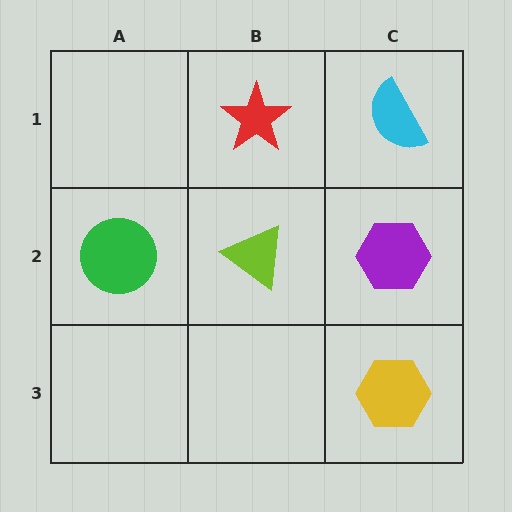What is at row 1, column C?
A cyan semicircle.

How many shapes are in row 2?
3 shapes.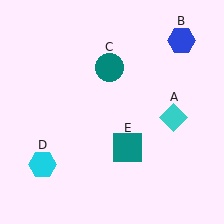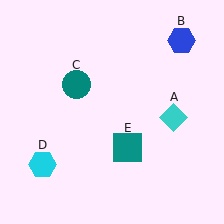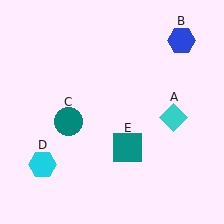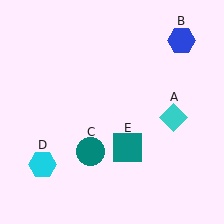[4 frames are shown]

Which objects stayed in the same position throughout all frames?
Cyan diamond (object A) and blue hexagon (object B) and cyan hexagon (object D) and teal square (object E) remained stationary.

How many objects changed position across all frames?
1 object changed position: teal circle (object C).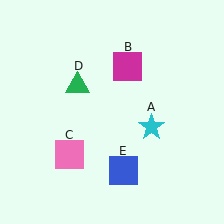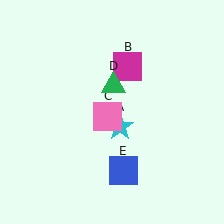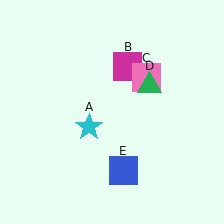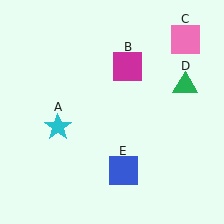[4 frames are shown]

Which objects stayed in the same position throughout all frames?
Magenta square (object B) and blue square (object E) remained stationary.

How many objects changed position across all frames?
3 objects changed position: cyan star (object A), pink square (object C), green triangle (object D).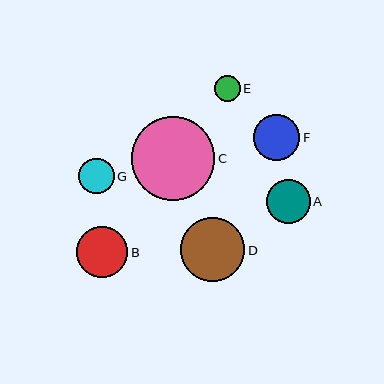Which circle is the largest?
Circle C is the largest with a size of approximately 83 pixels.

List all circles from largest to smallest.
From largest to smallest: C, D, B, F, A, G, E.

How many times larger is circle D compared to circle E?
Circle D is approximately 2.5 times the size of circle E.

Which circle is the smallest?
Circle E is the smallest with a size of approximately 26 pixels.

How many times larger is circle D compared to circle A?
Circle D is approximately 1.5 times the size of circle A.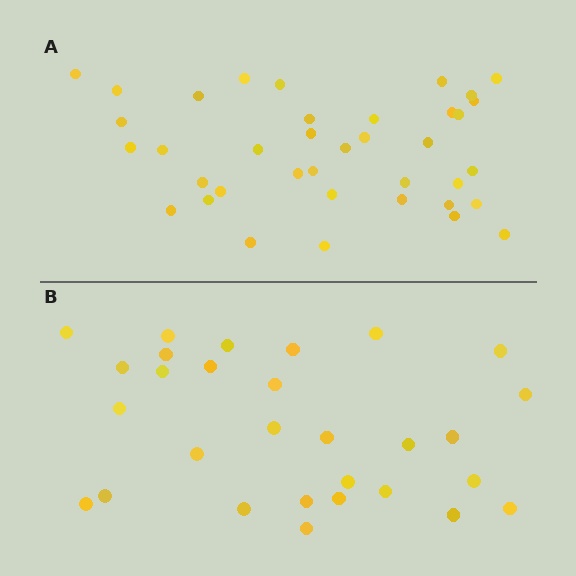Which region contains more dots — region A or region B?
Region A (the top region) has more dots.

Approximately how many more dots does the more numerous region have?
Region A has roughly 8 or so more dots than region B.